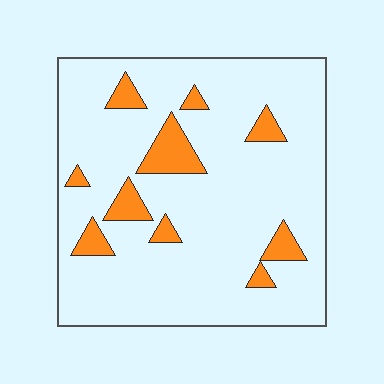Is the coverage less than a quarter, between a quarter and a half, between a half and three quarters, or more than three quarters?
Less than a quarter.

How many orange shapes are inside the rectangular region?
10.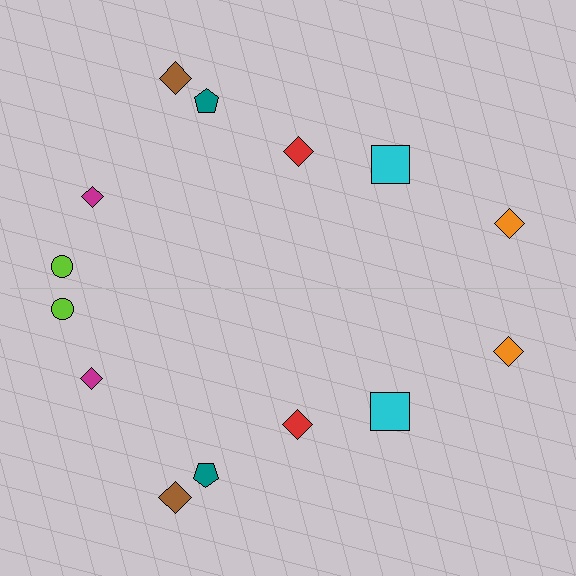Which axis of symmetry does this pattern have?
The pattern has a horizontal axis of symmetry running through the center of the image.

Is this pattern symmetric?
Yes, this pattern has bilateral (reflection) symmetry.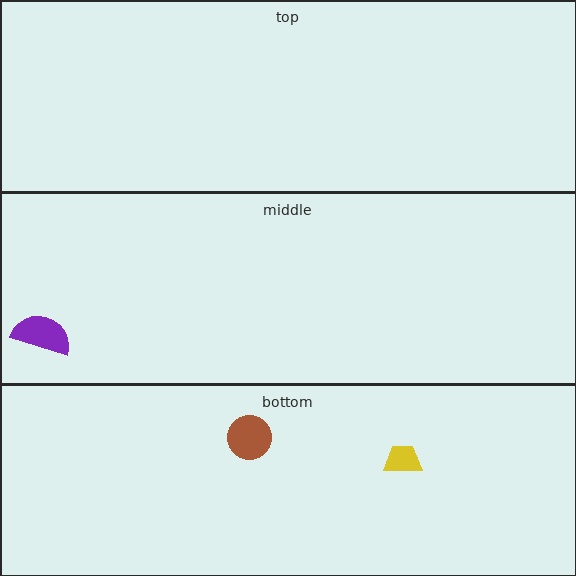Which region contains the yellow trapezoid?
The bottom region.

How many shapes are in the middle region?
1.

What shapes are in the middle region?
The purple semicircle.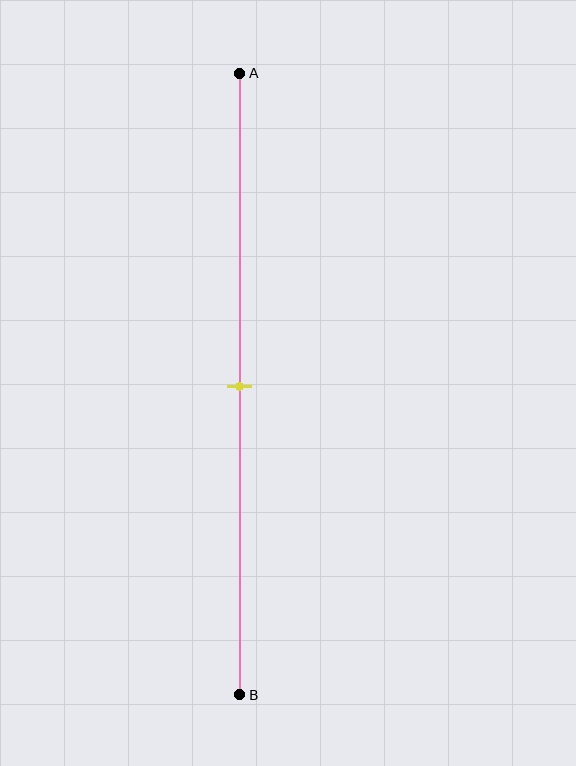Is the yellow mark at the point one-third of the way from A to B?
No, the mark is at about 50% from A, not at the 33% one-third point.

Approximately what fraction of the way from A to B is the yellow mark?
The yellow mark is approximately 50% of the way from A to B.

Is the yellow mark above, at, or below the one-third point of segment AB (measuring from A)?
The yellow mark is below the one-third point of segment AB.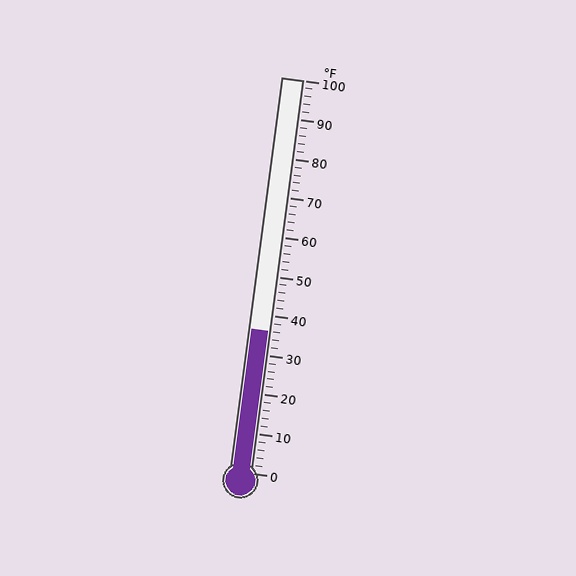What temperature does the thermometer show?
The thermometer shows approximately 36°F.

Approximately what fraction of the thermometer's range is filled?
The thermometer is filled to approximately 35% of its range.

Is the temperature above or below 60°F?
The temperature is below 60°F.